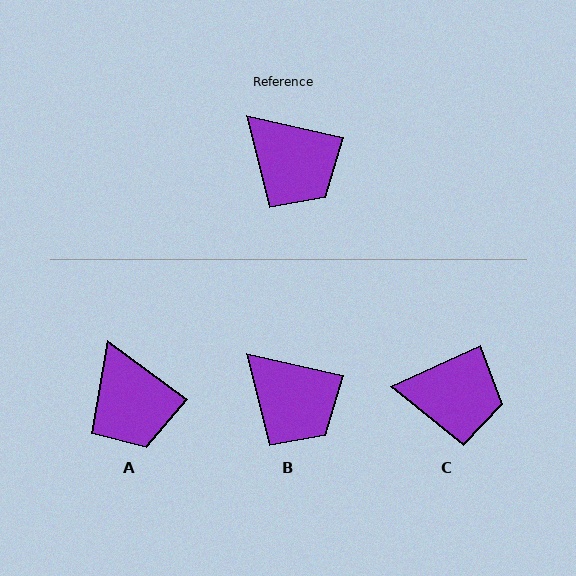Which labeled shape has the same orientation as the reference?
B.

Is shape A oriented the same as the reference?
No, it is off by about 24 degrees.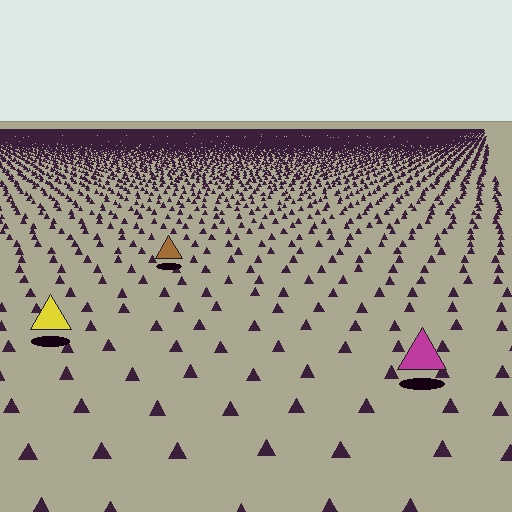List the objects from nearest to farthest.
From nearest to farthest: the magenta triangle, the yellow triangle, the brown triangle.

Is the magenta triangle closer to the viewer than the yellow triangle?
Yes. The magenta triangle is closer — you can tell from the texture gradient: the ground texture is coarser near it.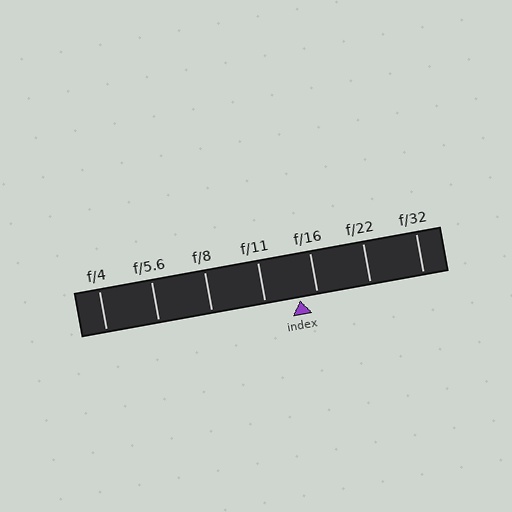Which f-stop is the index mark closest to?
The index mark is closest to f/16.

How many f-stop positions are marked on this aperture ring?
There are 7 f-stop positions marked.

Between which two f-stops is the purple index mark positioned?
The index mark is between f/11 and f/16.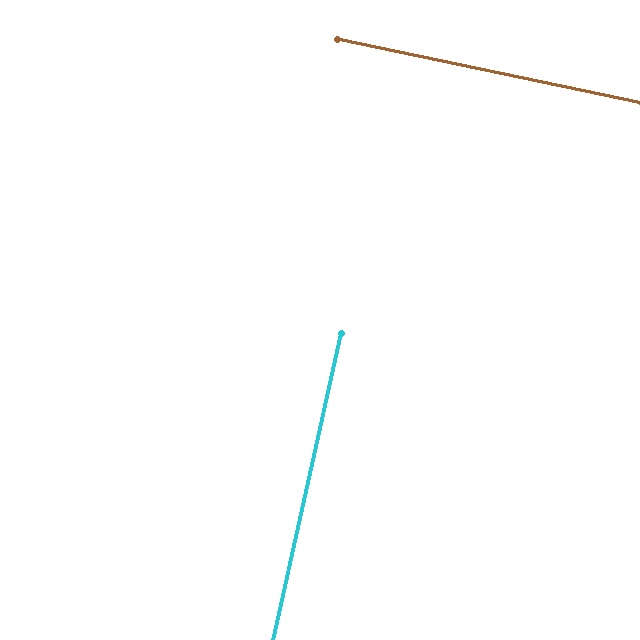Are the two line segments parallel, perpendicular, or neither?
Perpendicular — they meet at approximately 89°.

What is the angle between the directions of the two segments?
Approximately 89 degrees.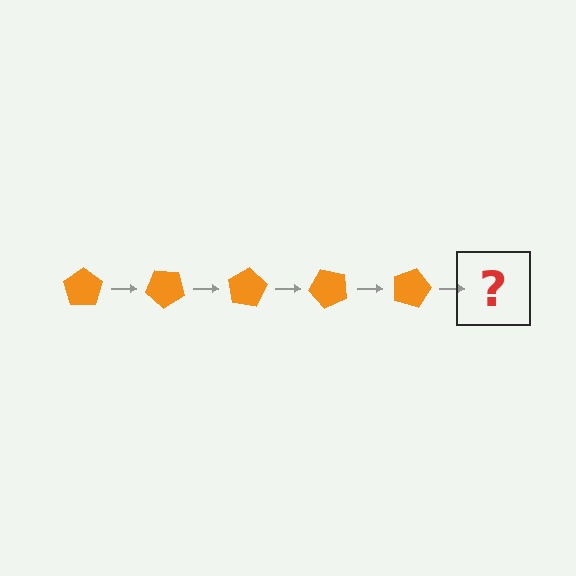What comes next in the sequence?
The next element should be an orange pentagon rotated 200 degrees.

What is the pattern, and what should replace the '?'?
The pattern is that the pentagon rotates 40 degrees each step. The '?' should be an orange pentagon rotated 200 degrees.